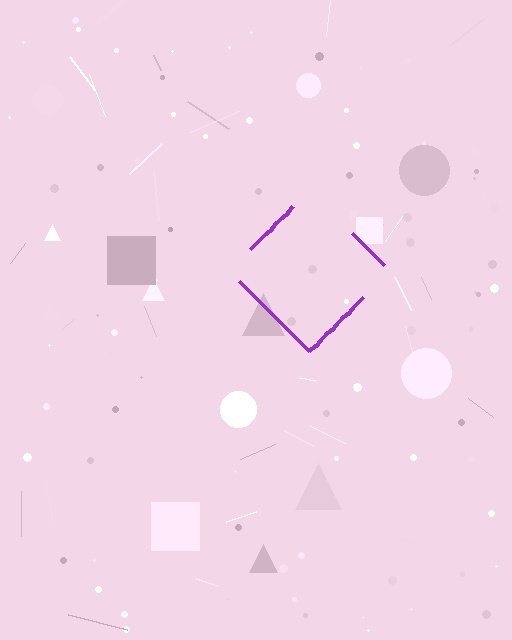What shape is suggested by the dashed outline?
The dashed outline suggests a diamond.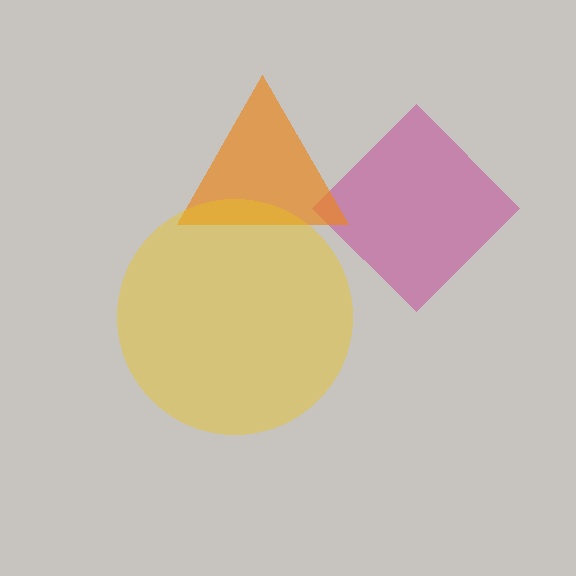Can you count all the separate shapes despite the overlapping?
Yes, there are 3 separate shapes.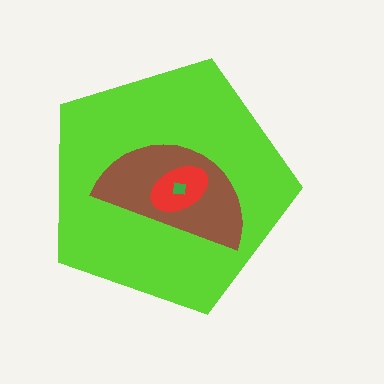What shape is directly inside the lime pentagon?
The brown semicircle.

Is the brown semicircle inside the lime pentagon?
Yes.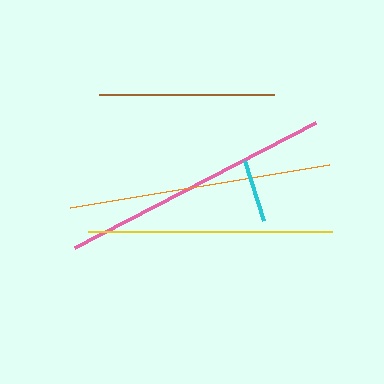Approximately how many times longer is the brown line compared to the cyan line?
The brown line is approximately 2.7 times the length of the cyan line.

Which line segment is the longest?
The pink line is the longest at approximately 272 pixels.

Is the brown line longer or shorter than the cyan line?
The brown line is longer than the cyan line.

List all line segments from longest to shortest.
From longest to shortest: pink, orange, yellow, brown, cyan.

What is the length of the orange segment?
The orange segment is approximately 262 pixels long.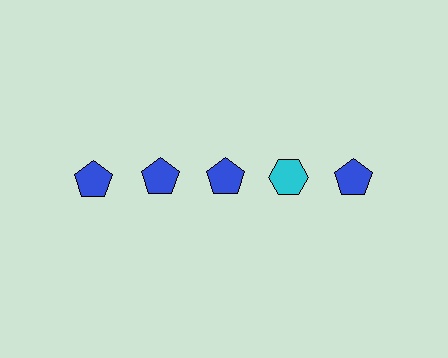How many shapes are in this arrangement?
There are 5 shapes arranged in a grid pattern.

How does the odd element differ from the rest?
It differs in both color (cyan instead of blue) and shape (hexagon instead of pentagon).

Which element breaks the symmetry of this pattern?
The cyan hexagon in the top row, second from right column breaks the symmetry. All other shapes are blue pentagons.